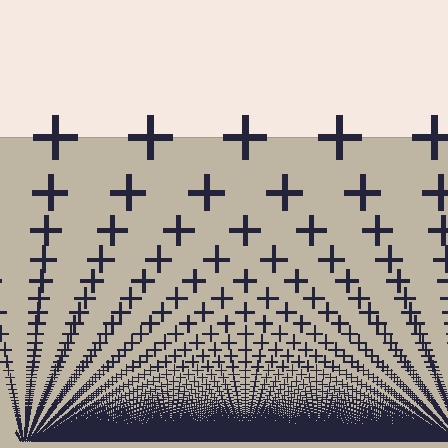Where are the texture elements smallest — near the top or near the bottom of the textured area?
Near the bottom.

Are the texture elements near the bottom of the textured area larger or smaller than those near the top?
Smaller. The gradient is inverted — elements near the bottom are smaller and denser.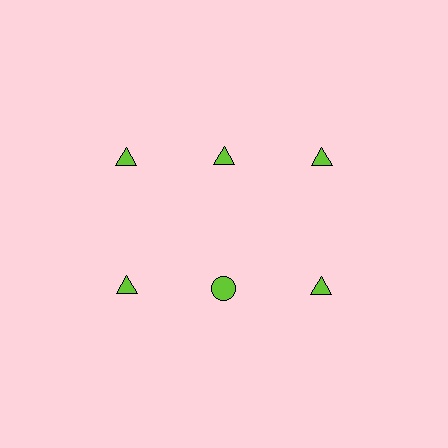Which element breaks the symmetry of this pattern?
The lime circle in the second row, second from left column breaks the symmetry. All other shapes are lime triangles.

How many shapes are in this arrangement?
There are 6 shapes arranged in a grid pattern.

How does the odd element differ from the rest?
It has a different shape: circle instead of triangle.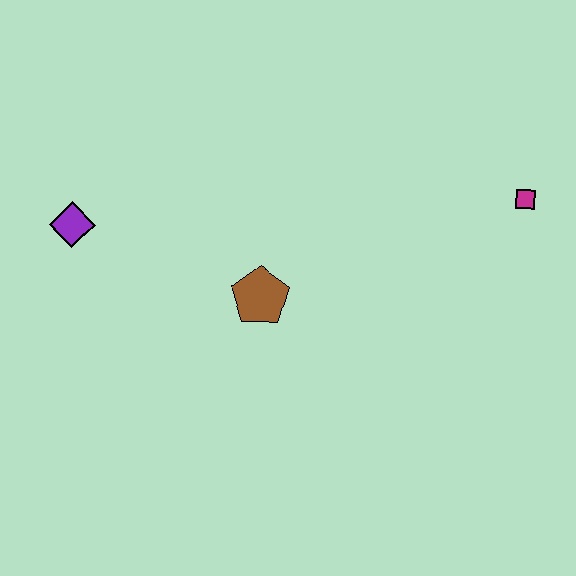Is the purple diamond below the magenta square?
Yes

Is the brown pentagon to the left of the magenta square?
Yes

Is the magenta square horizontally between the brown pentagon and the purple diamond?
No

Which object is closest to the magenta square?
The brown pentagon is closest to the magenta square.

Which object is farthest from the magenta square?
The purple diamond is farthest from the magenta square.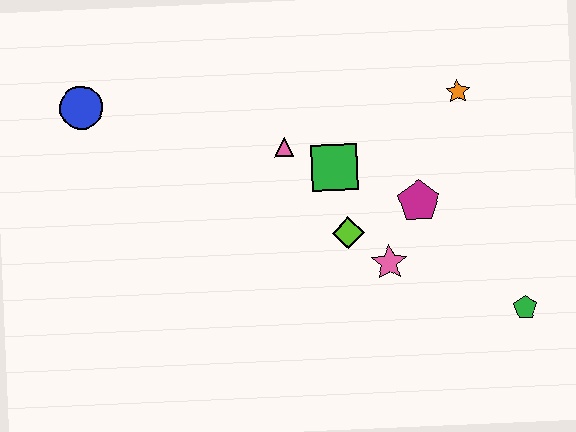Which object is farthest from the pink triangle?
The green pentagon is farthest from the pink triangle.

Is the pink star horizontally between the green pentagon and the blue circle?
Yes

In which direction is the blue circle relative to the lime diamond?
The blue circle is to the left of the lime diamond.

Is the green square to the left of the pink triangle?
No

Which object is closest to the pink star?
The lime diamond is closest to the pink star.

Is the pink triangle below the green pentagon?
No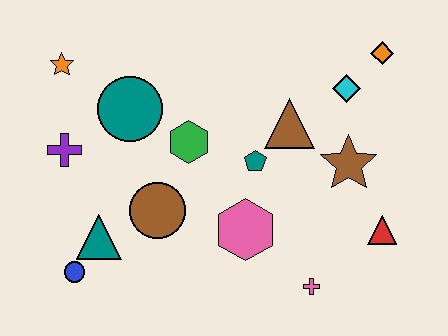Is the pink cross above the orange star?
No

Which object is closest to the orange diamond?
The cyan diamond is closest to the orange diamond.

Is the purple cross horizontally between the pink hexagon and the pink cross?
No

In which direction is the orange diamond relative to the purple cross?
The orange diamond is to the right of the purple cross.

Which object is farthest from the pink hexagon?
The orange star is farthest from the pink hexagon.